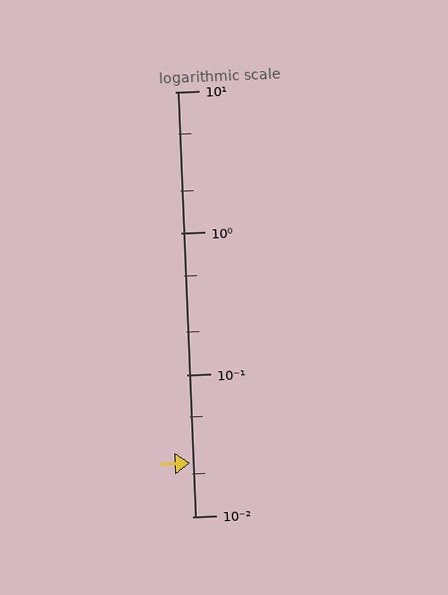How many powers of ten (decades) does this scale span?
The scale spans 3 decades, from 0.01 to 10.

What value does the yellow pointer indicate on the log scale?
The pointer indicates approximately 0.024.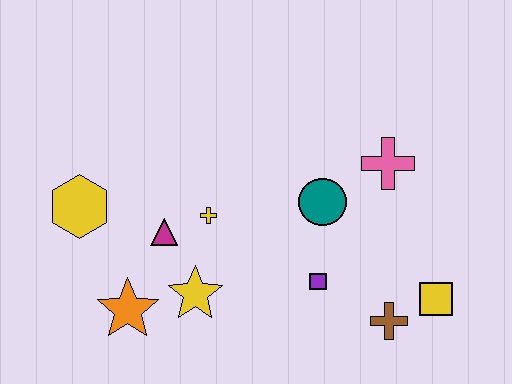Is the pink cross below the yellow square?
No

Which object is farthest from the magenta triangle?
The yellow square is farthest from the magenta triangle.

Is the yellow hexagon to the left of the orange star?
Yes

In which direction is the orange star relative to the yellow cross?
The orange star is below the yellow cross.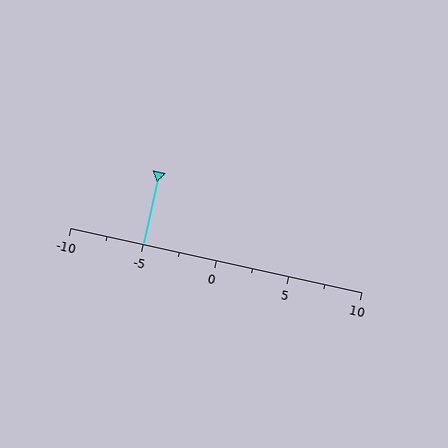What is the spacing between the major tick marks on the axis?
The major ticks are spaced 5 apart.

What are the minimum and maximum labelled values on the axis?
The axis runs from -10 to 10.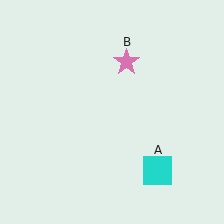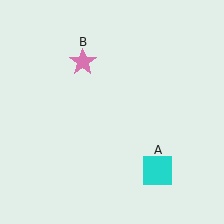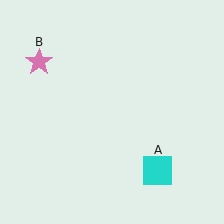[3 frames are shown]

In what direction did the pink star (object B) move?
The pink star (object B) moved left.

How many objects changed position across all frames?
1 object changed position: pink star (object B).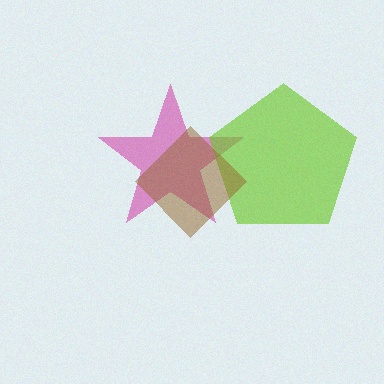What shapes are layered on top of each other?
The layered shapes are: a magenta star, a lime pentagon, a brown diamond.